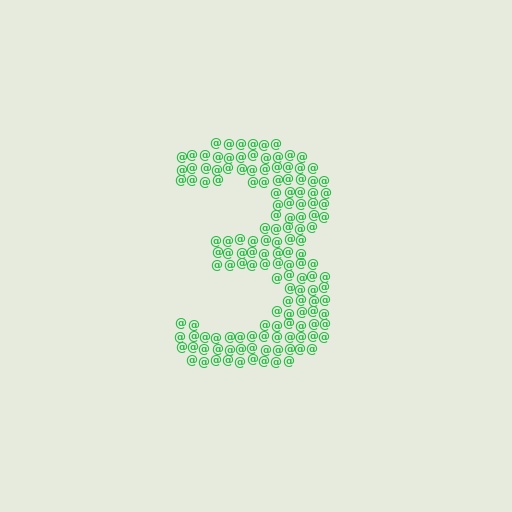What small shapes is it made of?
It is made of small at signs.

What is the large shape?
The large shape is the digit 3.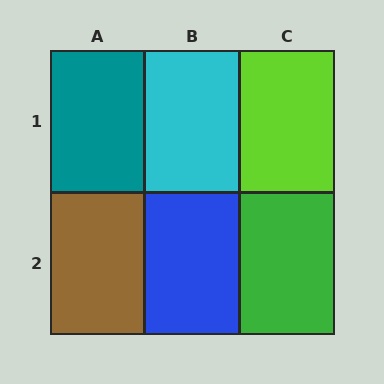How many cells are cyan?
1 cell is cyan.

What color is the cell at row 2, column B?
Blue.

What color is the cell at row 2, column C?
Green.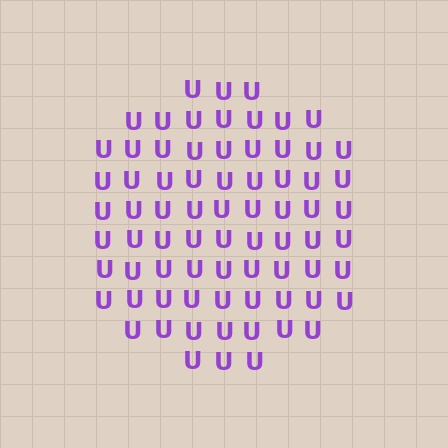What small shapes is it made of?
It is made of small letter U's.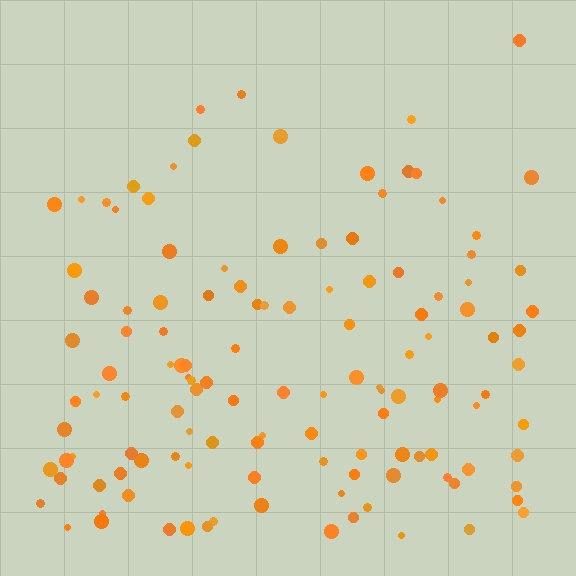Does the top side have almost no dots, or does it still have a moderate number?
Still a moderate number, just noticeably fewer than the bottom.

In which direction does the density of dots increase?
From top to bottom, with the bottom side densest.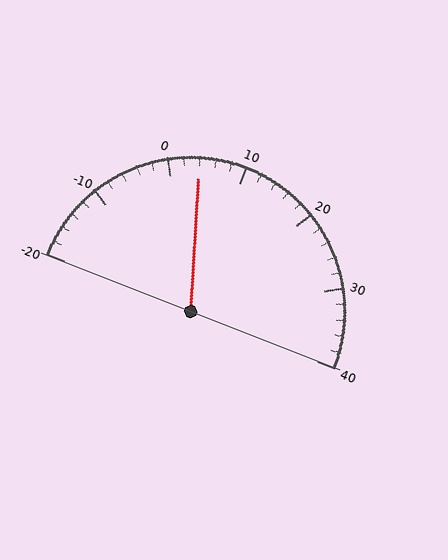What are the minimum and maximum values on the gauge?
The gauge ranges from -20 to 40.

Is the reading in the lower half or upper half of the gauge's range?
The reading is in the lower half of the range (-20 to 40).